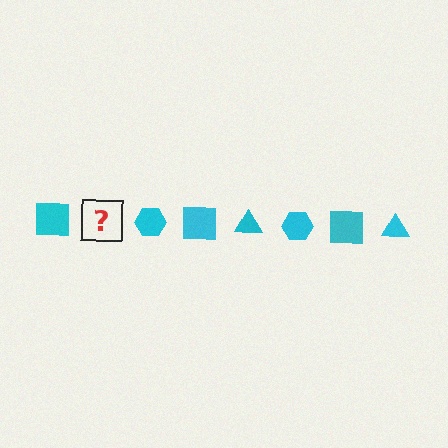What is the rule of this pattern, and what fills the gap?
The rule is that the pattern cycles through square, triangle, hexagon shapes in cyan. The gap should be filled with a cyan triangle.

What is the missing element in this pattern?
The missing element is a cyan triangle.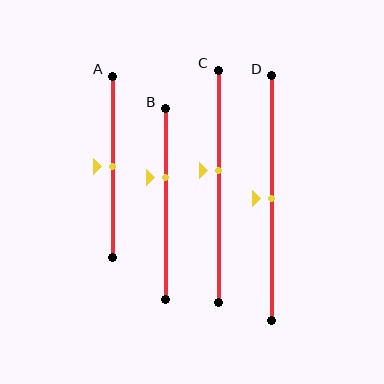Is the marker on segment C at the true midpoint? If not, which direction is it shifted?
No, the marker on segment C is shifted upward by about 7% of the segment length.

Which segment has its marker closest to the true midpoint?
Segment A has its marker closest to the true midpoint.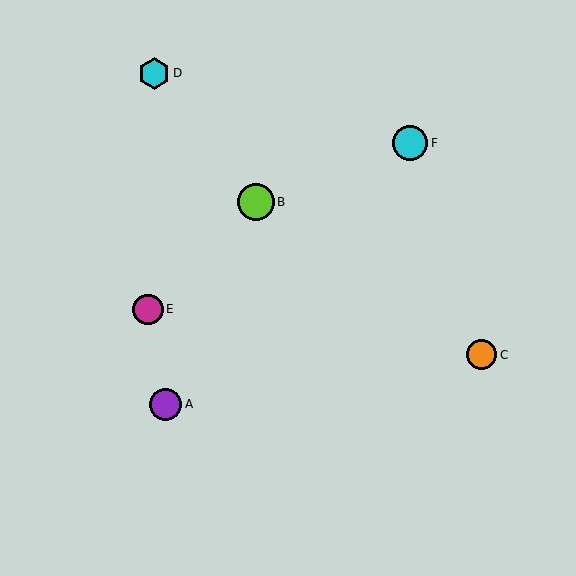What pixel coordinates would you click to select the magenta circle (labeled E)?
Click at (148, 309) to select the magenta circle E.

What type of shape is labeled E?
Shape E is a magenta circle.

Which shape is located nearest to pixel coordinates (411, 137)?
The cyan circle (labeled F) at (410, 143) is nearest to that location.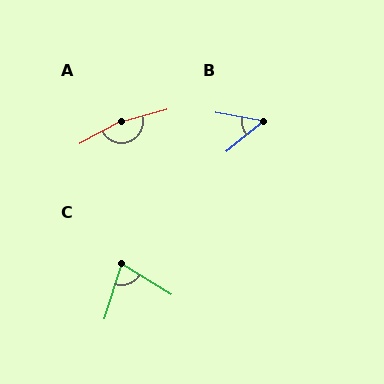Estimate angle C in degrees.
Approximately 76 degrees.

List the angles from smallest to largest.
B (50°), C (76°), A (167°).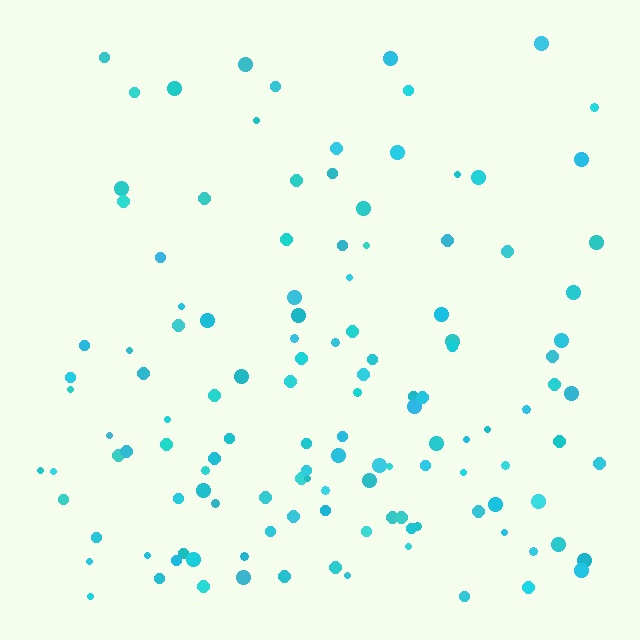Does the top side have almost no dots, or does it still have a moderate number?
Still a moderate number, just noticeably fewer than the bottom.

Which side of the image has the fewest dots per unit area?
The top.